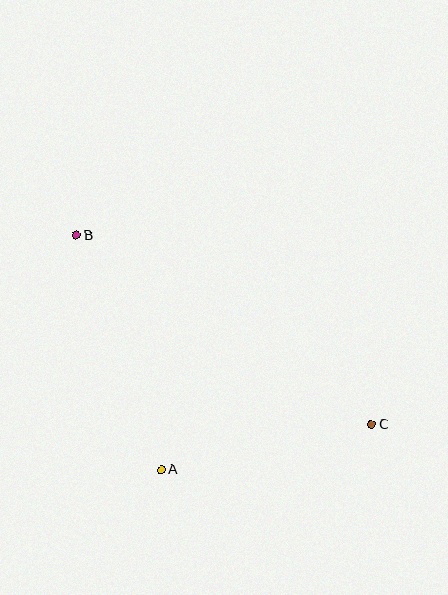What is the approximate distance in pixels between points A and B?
The distance between A and B is approximately 249 pixels.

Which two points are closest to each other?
Points A and C are closest to each other.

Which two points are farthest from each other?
Points B and C are farthest from each other.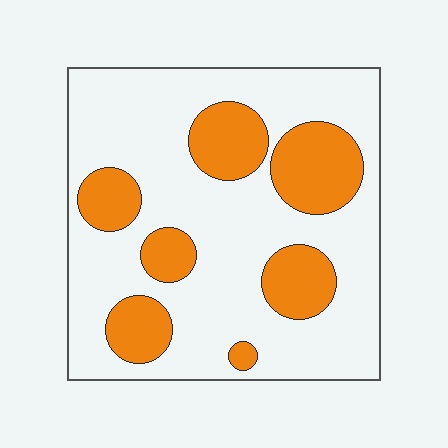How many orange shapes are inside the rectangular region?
7.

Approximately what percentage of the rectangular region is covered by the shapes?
Approximately 25%.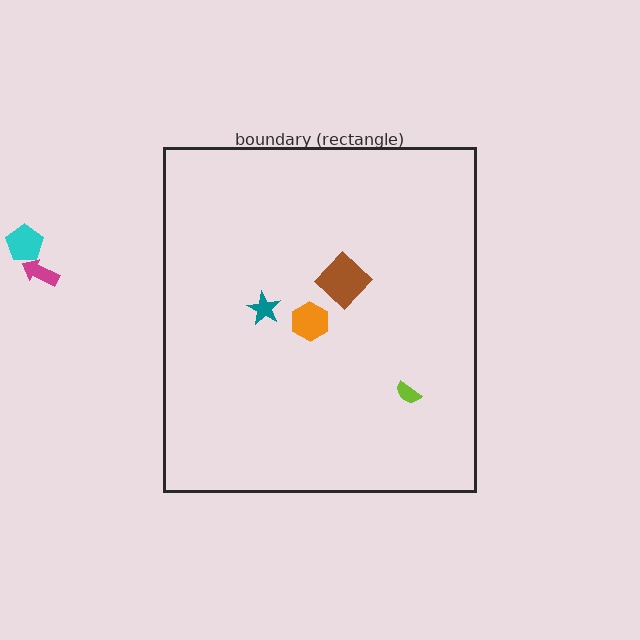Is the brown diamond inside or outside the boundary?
Inside.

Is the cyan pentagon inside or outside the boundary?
Outside.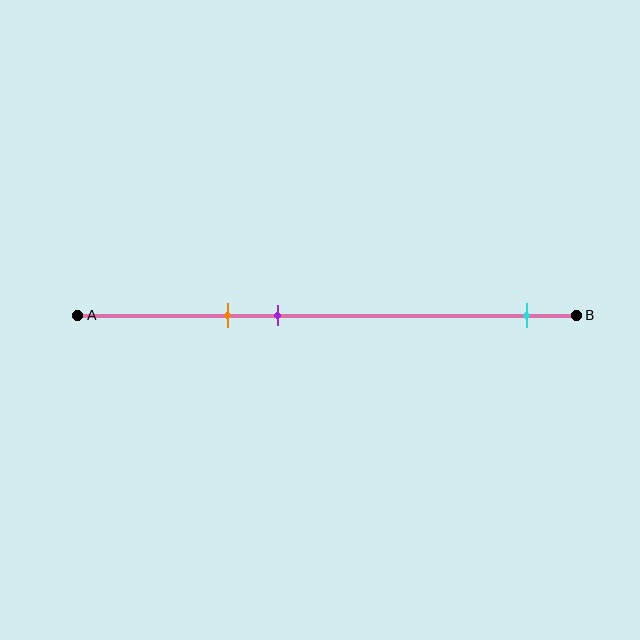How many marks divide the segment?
There are 3 marks dividing the segment.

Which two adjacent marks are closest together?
The orange and purple marks are the closest adjacent pair.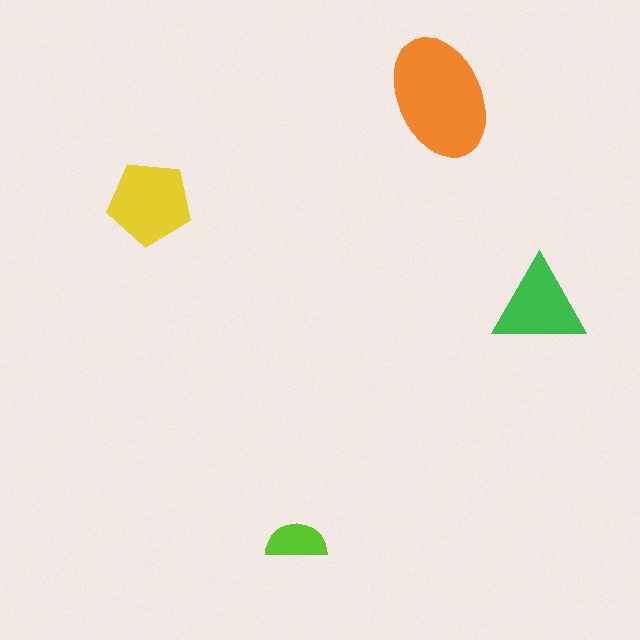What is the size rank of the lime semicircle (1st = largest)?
4th.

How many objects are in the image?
There are 4 objects in the image.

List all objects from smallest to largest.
The lime semicircle, the green triangle, the yellow pentagon, the orange ellipse.